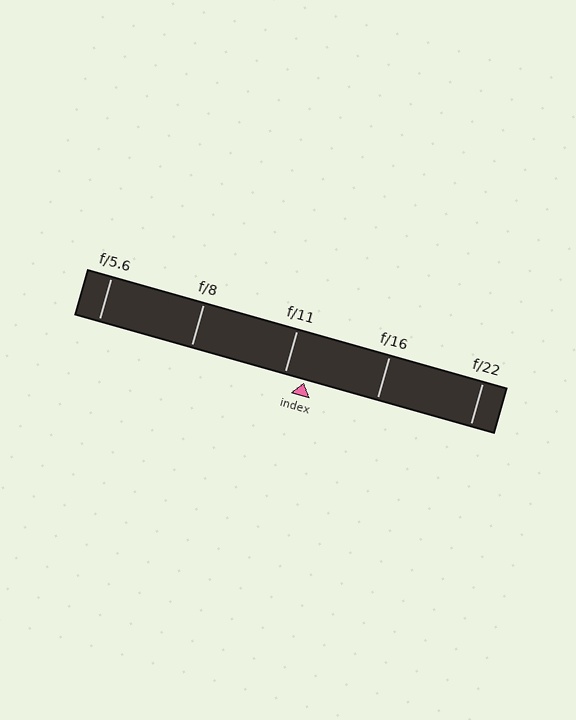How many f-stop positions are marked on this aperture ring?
There are 5 f-stop positions marked.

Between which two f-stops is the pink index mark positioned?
The index mark is between f/11 and f/16.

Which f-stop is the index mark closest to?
The index mark is closest to f/11.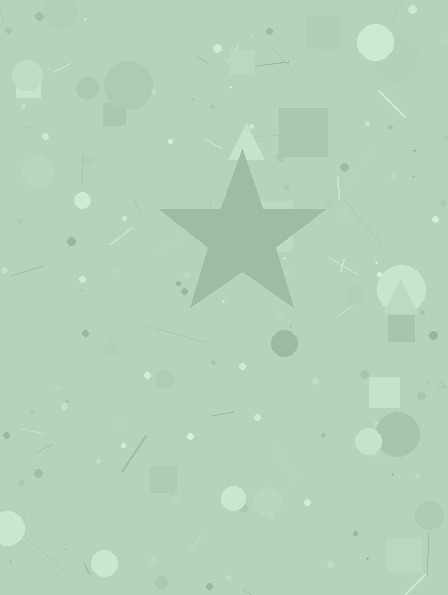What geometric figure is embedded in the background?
A star is embedded in the background.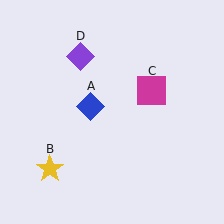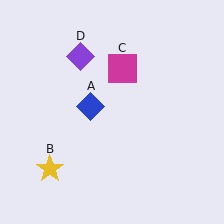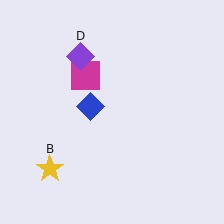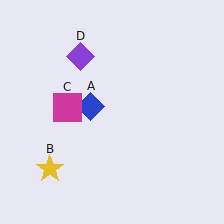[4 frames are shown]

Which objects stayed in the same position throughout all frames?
Blue diamond (object A) and yellow star (object B) and purple diamond (object D) remained stationary.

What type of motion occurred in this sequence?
The magenta square (object C) rotated counterclockwise around the center of the scene.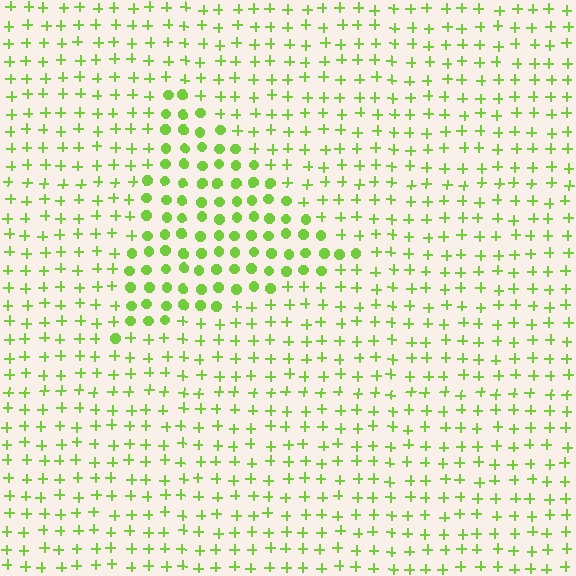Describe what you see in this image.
The image is filled with small lime elements arranged in a uniform grid. A triangle-shaped region contains circles, while the surrounding area contains plus signs. The boundary is defined purely by the change in element shape.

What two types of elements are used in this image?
The image uses circles inside the triangle region and plus signs outside it.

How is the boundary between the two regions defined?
The boundary is defined by a change in element shape: circles inside vs. plus signs outside. All elements share the same color and spacing.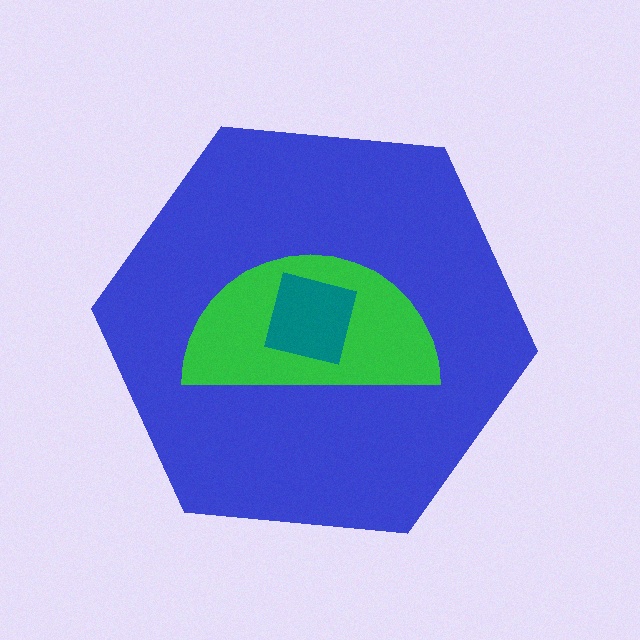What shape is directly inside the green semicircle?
The teal square.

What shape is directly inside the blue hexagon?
The green semicircle.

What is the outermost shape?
The blue hexagon.